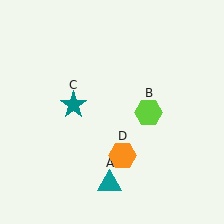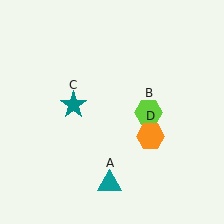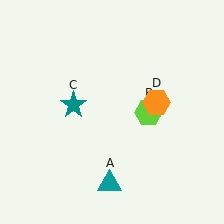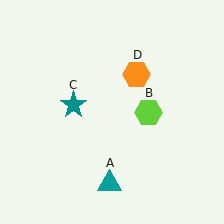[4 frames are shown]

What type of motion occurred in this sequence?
The orange hexagon (object D) rotated counterclockwise around the center of the scene.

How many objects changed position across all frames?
1 object changed position: orange hexagon (object D).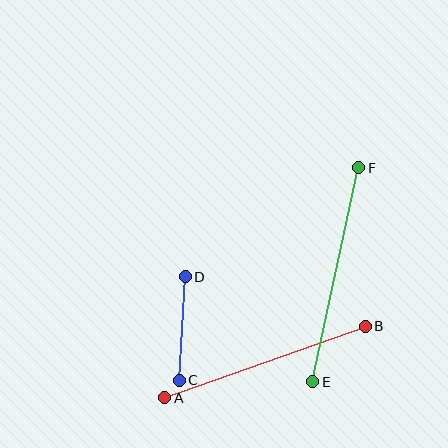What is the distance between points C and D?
The distance is approximately 104 pixels.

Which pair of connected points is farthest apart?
Points E and F are farthest apart.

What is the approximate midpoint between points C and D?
The midpoint is at approximately (182, 328) pixels.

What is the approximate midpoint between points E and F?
The midpoint is at approximately (336, 275) pixels.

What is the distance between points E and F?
The distance is approximately 219 pixels.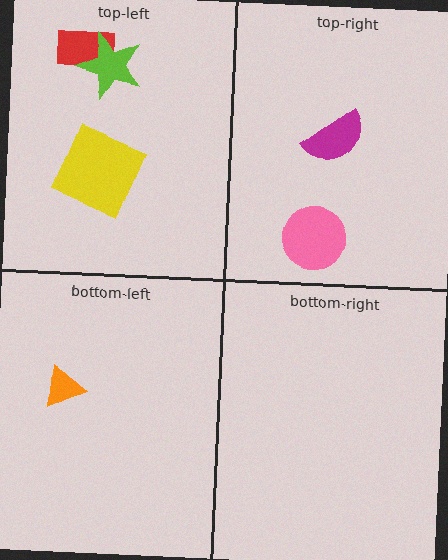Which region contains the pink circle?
The top-right region.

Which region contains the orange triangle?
The bottom-left region.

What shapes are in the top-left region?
The red rectangle, the yellow square, the lime star.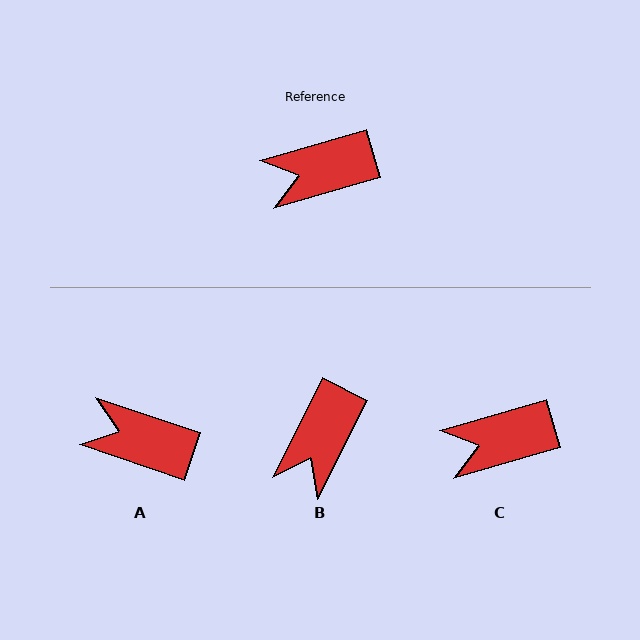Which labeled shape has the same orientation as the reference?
C.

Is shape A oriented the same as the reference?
No, it is off by about 35 degrees.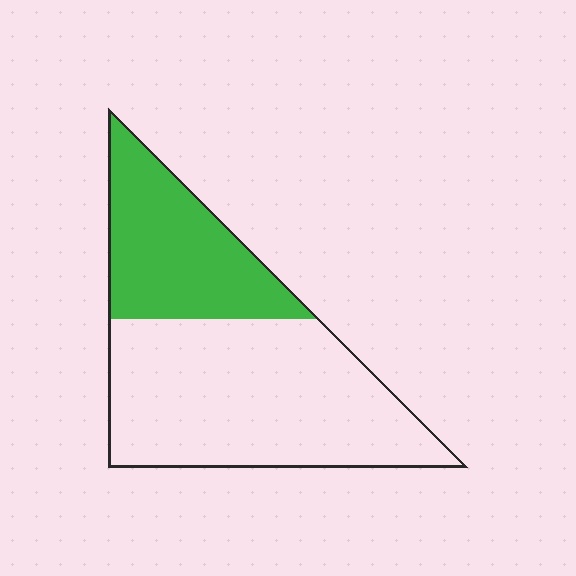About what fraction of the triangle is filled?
About one third (1/3).